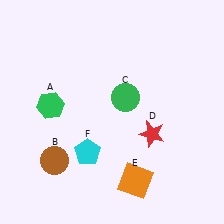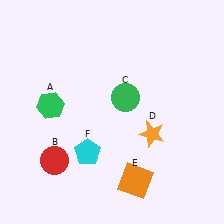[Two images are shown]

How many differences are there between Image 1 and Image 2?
There are 2 differences between the two images.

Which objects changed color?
B changed from brown to red. D changed from red to orange.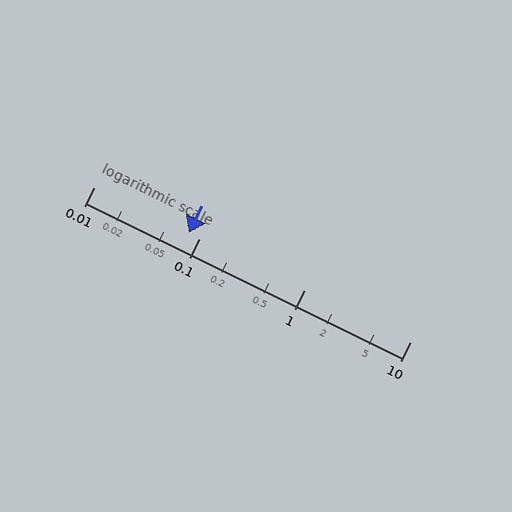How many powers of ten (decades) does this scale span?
The scale spans 3 decades, from 0.01 to 10.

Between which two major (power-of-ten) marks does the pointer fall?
The pointer is between 0.01 and 0.1.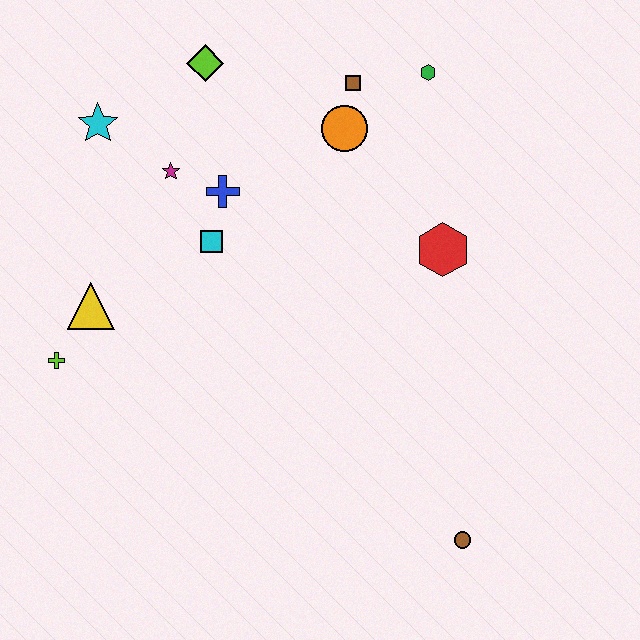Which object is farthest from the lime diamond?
The brown circle is farthest from the lime diamond.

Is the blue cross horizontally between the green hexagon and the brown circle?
No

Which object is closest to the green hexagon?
The brown square is closest to the green hexagon.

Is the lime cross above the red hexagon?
No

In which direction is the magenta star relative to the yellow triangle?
The magenta star is above the yellow triangle.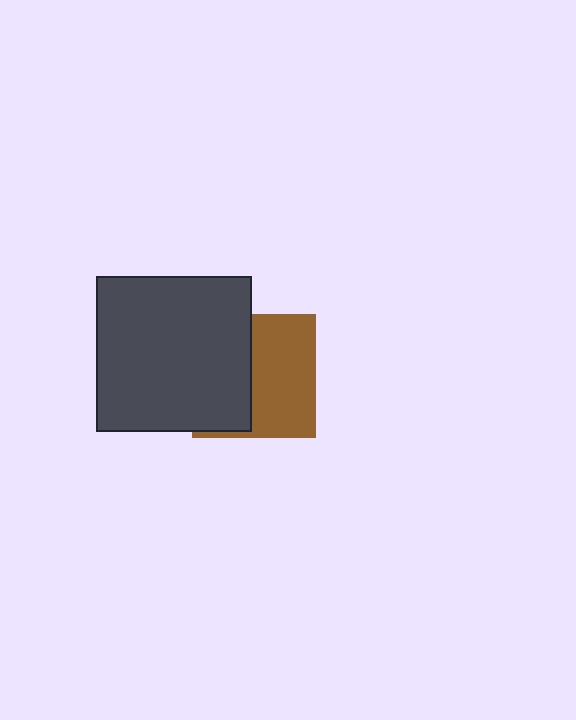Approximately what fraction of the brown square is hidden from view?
Roughly 46% of the brown square is hidden behind the dark gray square.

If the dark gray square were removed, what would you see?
You would see the complete brown square.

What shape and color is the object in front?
The object in front is a dark gray square.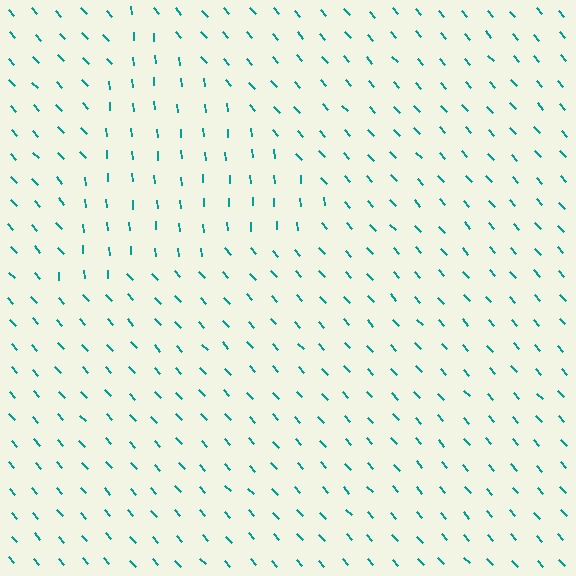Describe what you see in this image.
The image is filled with small teal line segments. A triangle region in the image has lines oriented differently from the surrounding lines, creating a visible texture boundary.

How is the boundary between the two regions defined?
The boundary is defined purely by a change in line orientation (approximately 37 degrees difference). All lines are the same color and thickness.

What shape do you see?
I see a triangle.